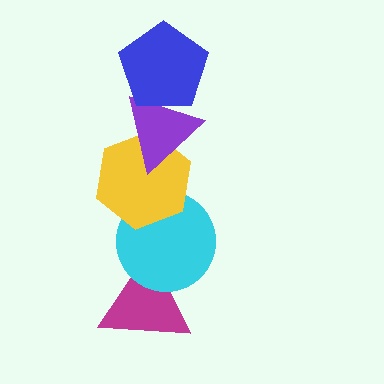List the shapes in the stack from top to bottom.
From top to bottom: the blue pentagon, the purple triangle, the yellow hexagon, the cyan circle, the magenta triangle.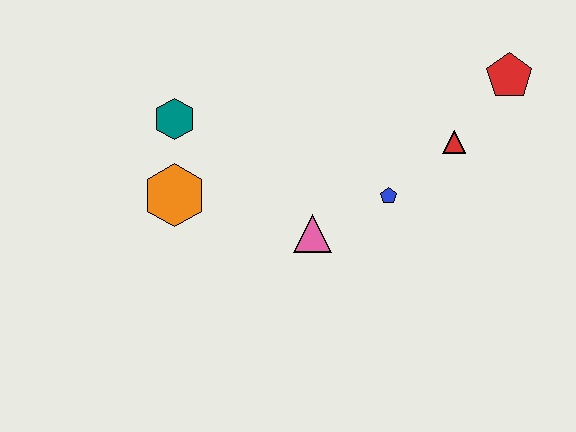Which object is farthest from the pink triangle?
The red pentagon is farthest from the pink triangle.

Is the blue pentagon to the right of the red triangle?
No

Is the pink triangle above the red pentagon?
No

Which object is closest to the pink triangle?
The blue pentagon is closest to the pink triangle.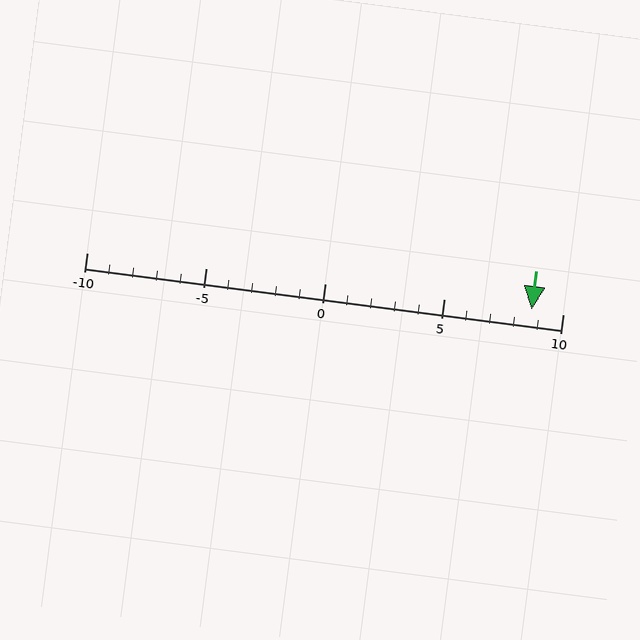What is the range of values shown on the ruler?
The ruler shows values from -10 to 10.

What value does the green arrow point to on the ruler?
The green arrow points to approximately 9.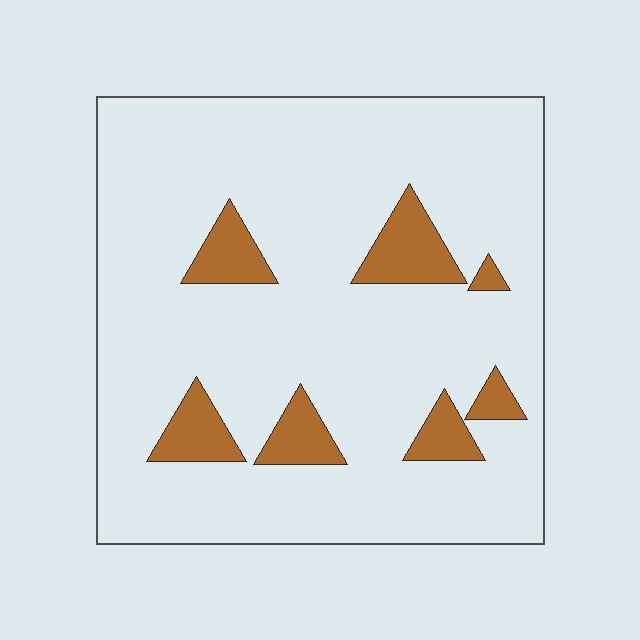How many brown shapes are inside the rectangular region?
7.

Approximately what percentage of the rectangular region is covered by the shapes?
Approximately 10%.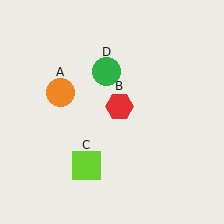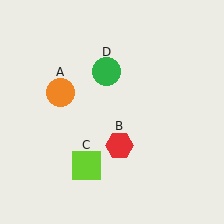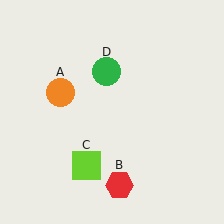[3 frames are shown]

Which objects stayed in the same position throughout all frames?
Orange circle (object A) and lime square (object C) and green circle (object D) remained stationary.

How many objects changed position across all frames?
1 object changed position: red hexagon (object B).